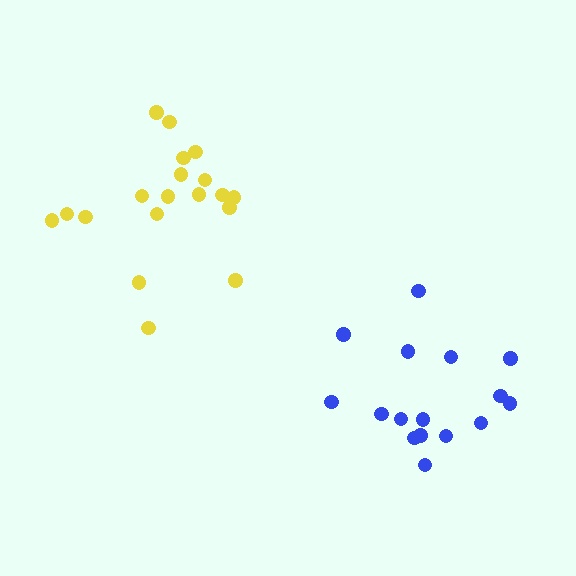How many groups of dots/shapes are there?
There are 2 groups.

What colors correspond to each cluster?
The clusters are colored: blue, yellow.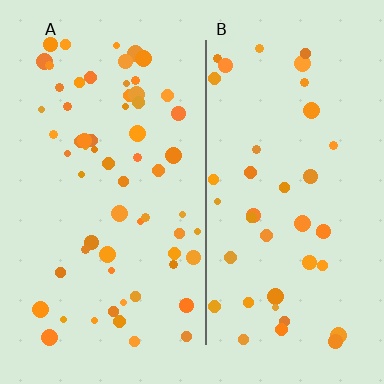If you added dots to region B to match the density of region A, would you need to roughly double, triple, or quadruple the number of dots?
Approximately double.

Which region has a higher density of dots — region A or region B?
A (the left).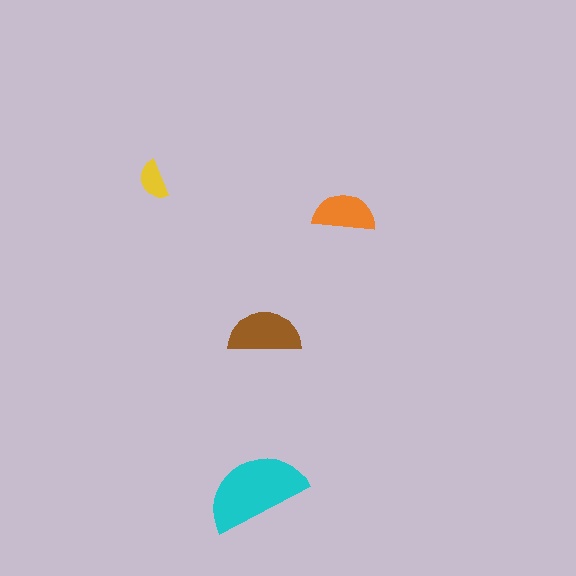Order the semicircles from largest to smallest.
the cyan one, the brown one, the orange one, the yellow one.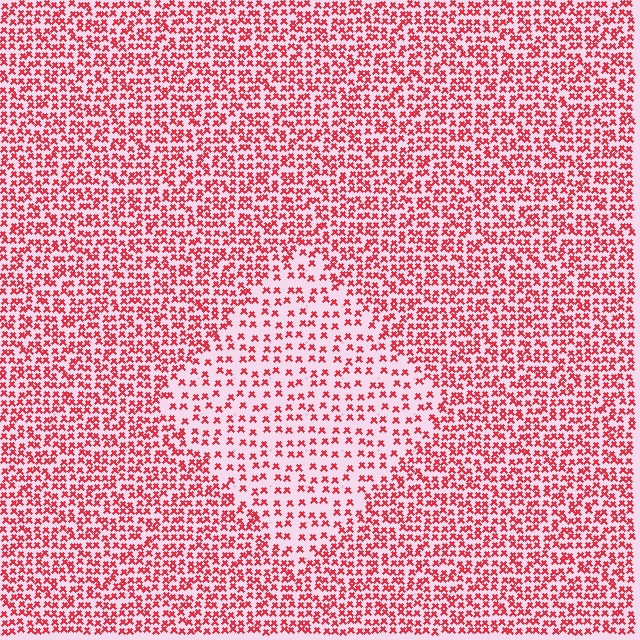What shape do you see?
I see a diamond.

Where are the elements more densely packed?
The elements are more densely packed outside the diamond boundary.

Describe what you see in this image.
The image contains small red elements arranged at two different densities. A diamond-shaped region is visible where the elements are less densely packed than the surrounding area.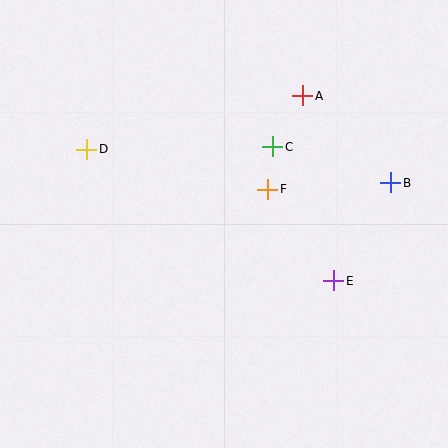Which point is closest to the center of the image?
Point F at (268, 189) is closest to the center.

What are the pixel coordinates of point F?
Point F is at (268, 189).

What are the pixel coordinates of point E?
Point E is at (334, 281).